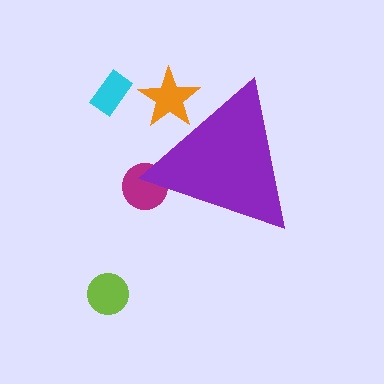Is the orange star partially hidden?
Yes, the orange star is partially hidden behind the purple triangle.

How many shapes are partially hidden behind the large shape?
2 shapes are partially hidden.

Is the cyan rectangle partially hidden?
No, the cyan rectangle is fully visible.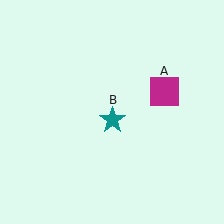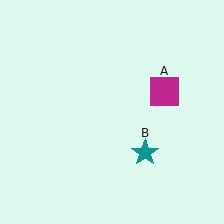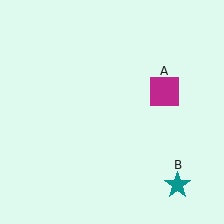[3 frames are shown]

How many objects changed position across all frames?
1 object changed position: teal star (object B).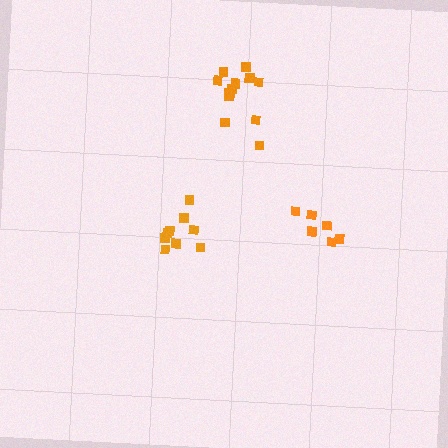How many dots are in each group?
Group 1: 9 dots, Group 2: 6 dots, Group 3: 12 dots (27 total).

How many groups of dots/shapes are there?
There are 3 groups.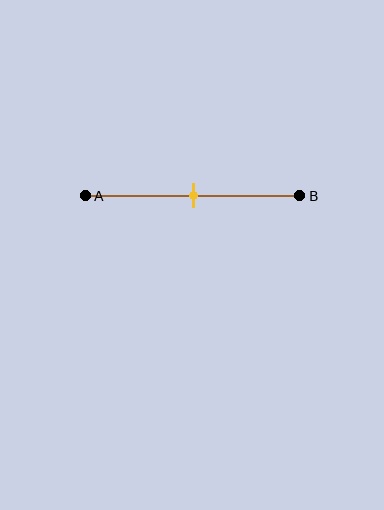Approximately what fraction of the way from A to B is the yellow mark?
The yellow mark is approximately 50% of the way from A to B.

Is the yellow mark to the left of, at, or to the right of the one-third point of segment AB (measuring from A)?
The yellow mark is to the right of the one-third point of segment AB.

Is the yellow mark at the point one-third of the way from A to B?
No, the mark is at about 50% from A, not at the 33% one-third point.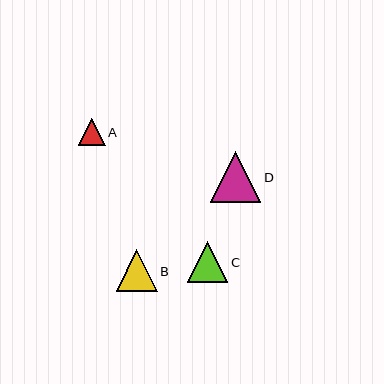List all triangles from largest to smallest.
From largest to smallest: D, B, C, A.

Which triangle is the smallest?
Triangle A is the smallest with a size of approximately 27 pixels.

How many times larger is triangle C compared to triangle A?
Triangle C is approximately 1.5 times the size of triangle A.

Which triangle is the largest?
Triangle D is the largest with a size of approximately 50 pixels.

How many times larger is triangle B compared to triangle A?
Triangle B is approximately 1.5 times the size of triangle A.